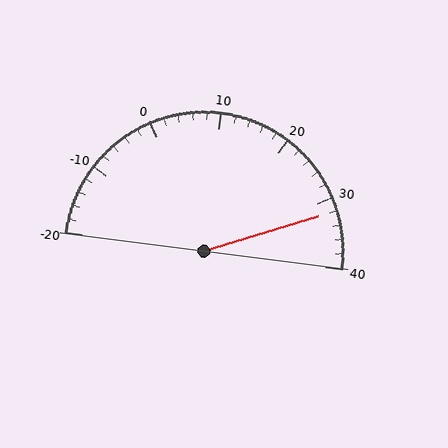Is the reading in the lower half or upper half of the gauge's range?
The reading is in the upper half of the range (-20 to 40).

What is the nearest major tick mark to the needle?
The nearest major tick mark is 30.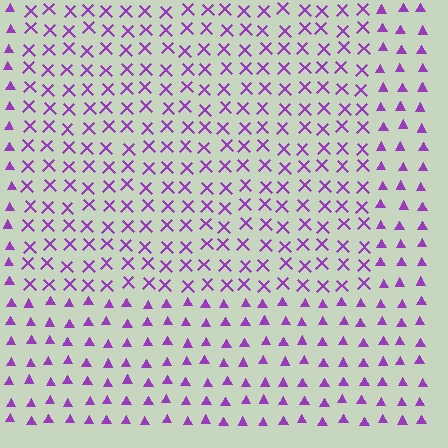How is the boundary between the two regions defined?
The boundary is defined by a change in element shape: X marks inside vs. triangles outside. All elements share the same color and spacing.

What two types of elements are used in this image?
The image uses X marks inside the rectangle region and triangles outside it.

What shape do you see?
I see a rectangle.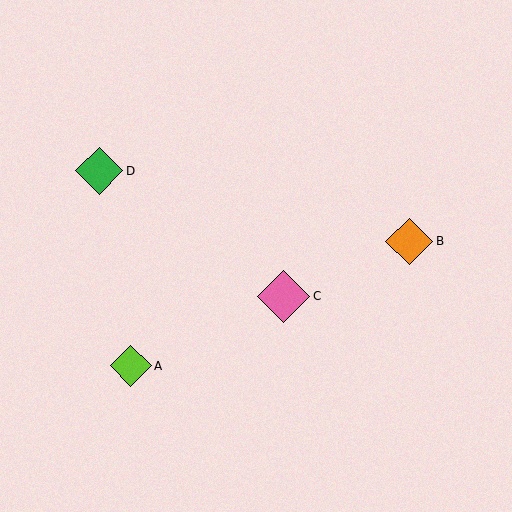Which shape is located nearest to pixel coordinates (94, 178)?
The green diamond (labeled D) at (99, 171) is nearest to that location.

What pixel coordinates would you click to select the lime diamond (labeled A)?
Click at (131, 366) to select the lime diamond A.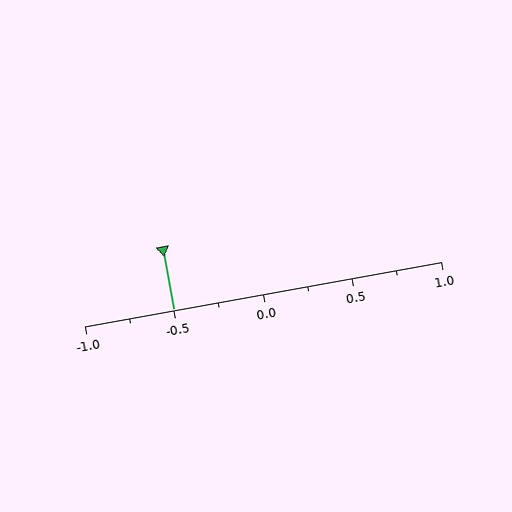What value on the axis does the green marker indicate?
The marker indicates approximately -0.5.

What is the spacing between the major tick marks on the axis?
The major ticks are spaced 0.5 apart.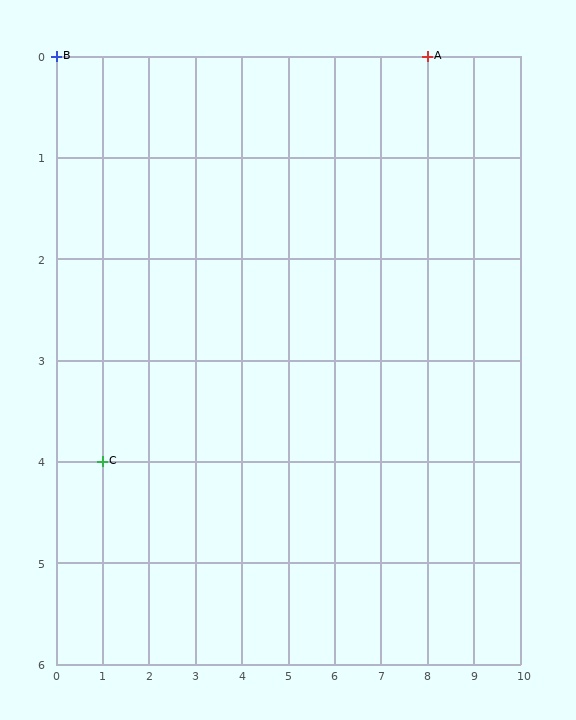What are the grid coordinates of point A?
Point A is at grid coordinates (8, 0).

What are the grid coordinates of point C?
Point C is at grid coordinates (1, 4).